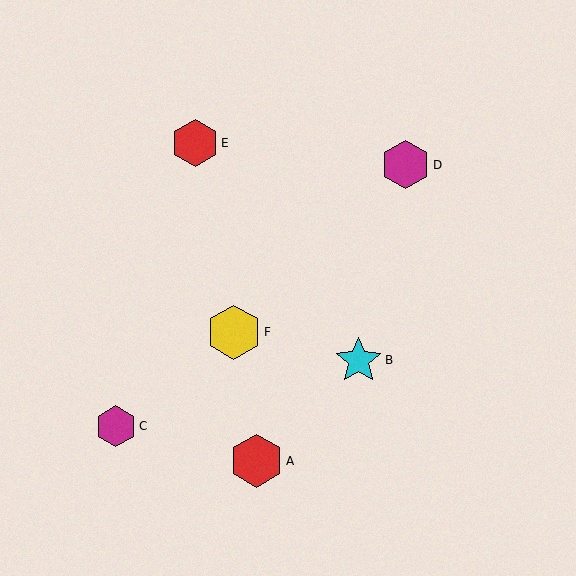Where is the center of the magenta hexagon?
The center of the magenta hexagon is at (116, 426).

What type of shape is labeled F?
Shape F is a yellow hexagon.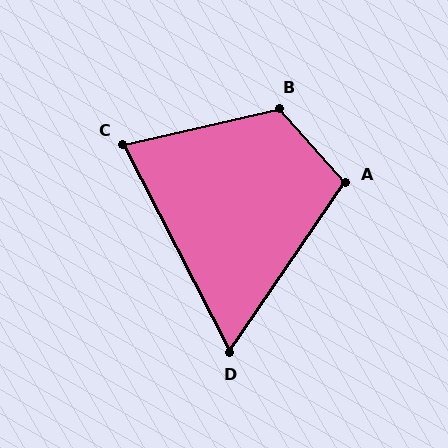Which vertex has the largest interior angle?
B, at approximately 118 degrees.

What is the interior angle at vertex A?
Approximately 104 degrees (obtuse).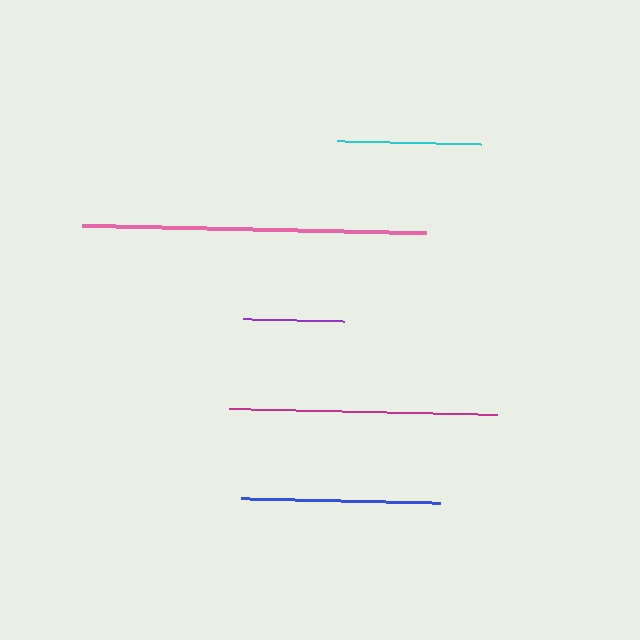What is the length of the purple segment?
The purple segment is approximately 102 pixels long.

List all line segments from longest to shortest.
From longest to shortest: pink, magenta, blue, cyan, purple.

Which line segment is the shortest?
The purple line is the shortest at approximately 102 pixels.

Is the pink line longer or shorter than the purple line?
The pink line is longer than the purple line.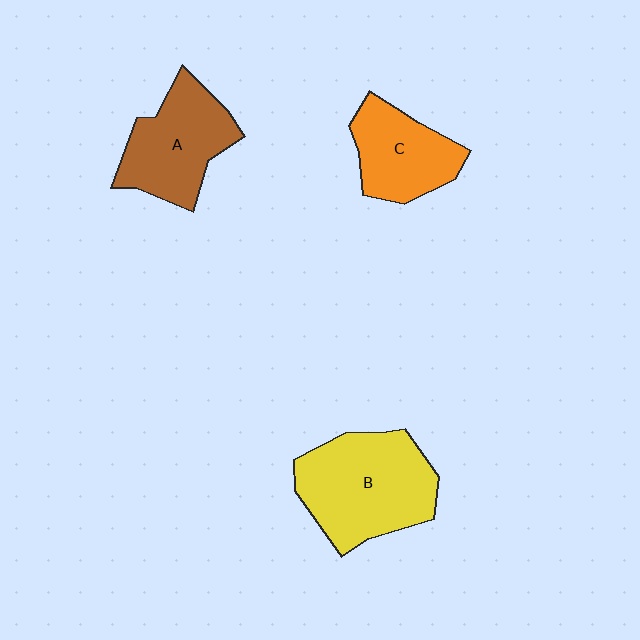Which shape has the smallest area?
Shape C (orange).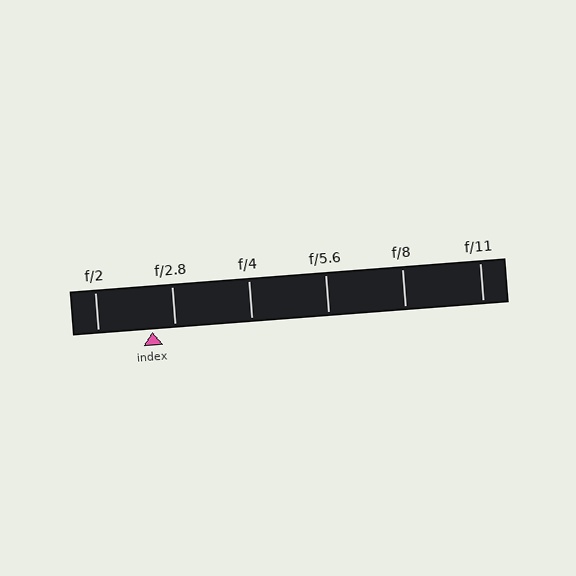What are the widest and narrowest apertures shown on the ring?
The widest aperture shown is f/2 and the narrowest is f/11.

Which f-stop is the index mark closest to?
The index mark is closest to f/2.8.